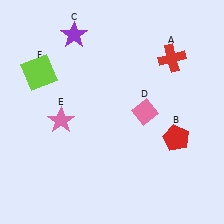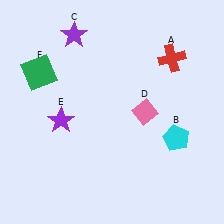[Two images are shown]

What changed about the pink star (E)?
In Image 1, E is pink. In Image 2, it changed to purple.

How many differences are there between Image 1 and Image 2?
There are 3 differences between the two images.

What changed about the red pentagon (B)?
In Image 1, B is red. In Image 2, it changed to cyan.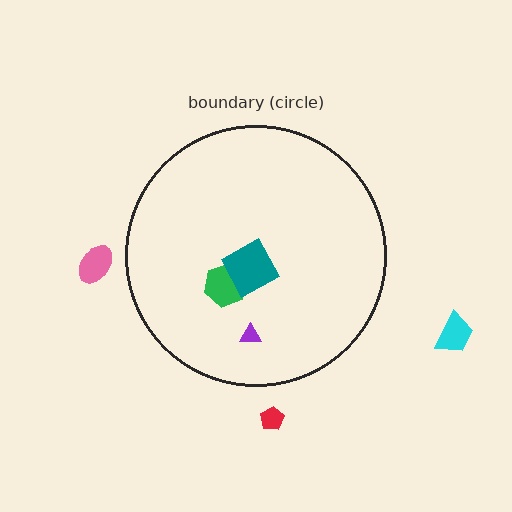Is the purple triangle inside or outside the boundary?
Inside.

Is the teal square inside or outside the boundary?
Inside.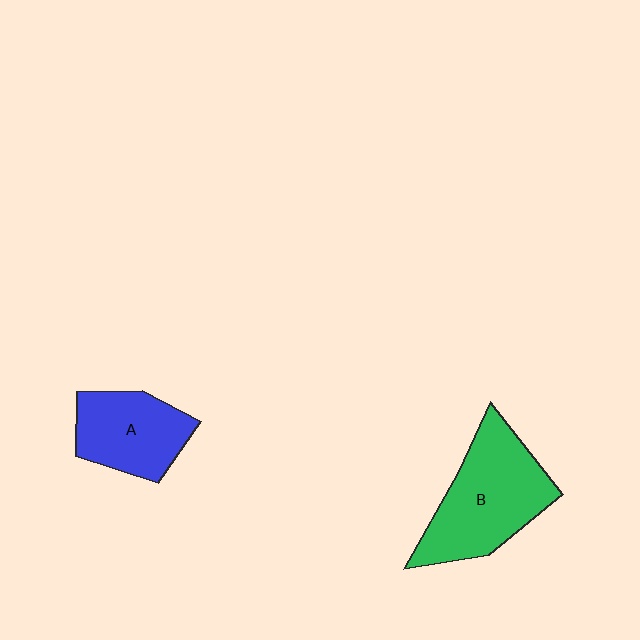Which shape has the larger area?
Shape B (green).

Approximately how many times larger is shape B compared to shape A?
Approximately 1.4 times.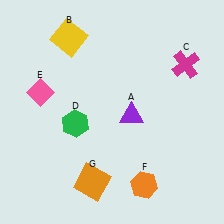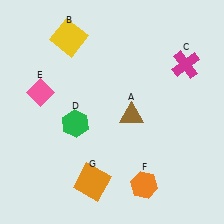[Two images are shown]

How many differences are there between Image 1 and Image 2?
There is 1 difference between the two images.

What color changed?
The triangle (A) changed from purple in Image 1 to brown in Image 2.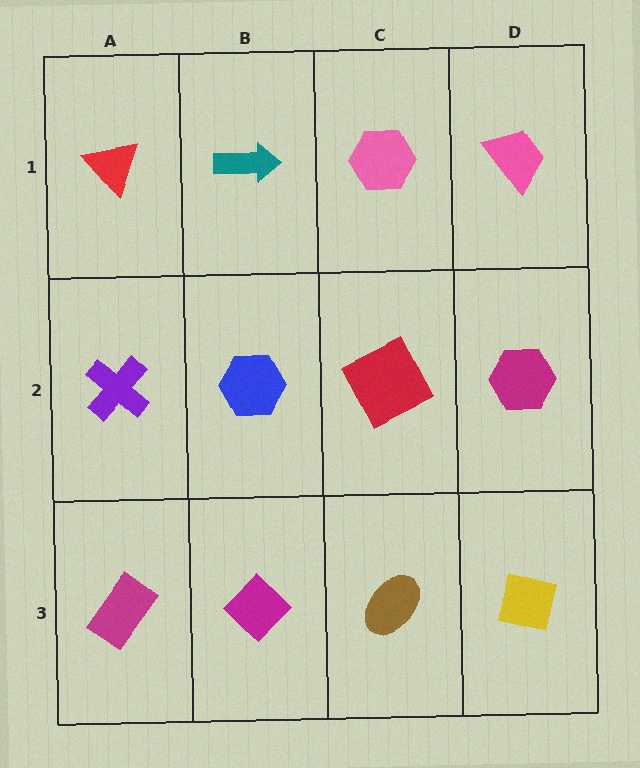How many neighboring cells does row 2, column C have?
4.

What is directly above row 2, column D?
A pink trapezoid.